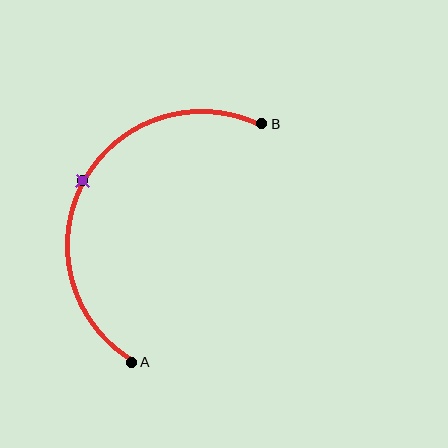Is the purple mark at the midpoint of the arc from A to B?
Yes. The purple mark lies on the arc at equal arc-length from both A and B — it is the arc midpoint.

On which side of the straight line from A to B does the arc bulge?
The arc bulges to the left of the straight line connecting A and B.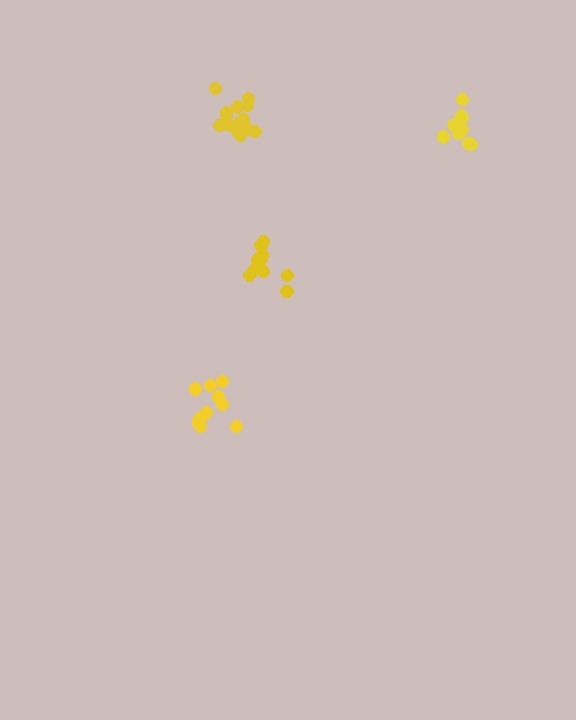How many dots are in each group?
Group 1: 10 dots, Group 2: 15 dots, Group 3: 9 dots, Group 4: 10 dots (44 total).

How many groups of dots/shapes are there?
There are 4 groups.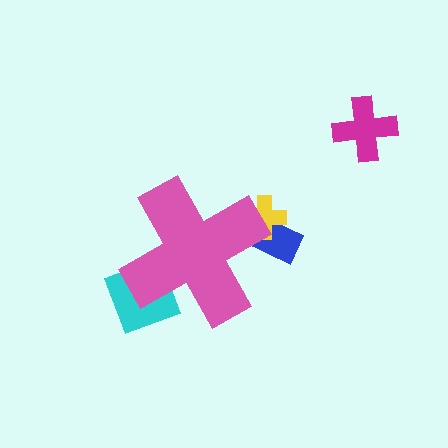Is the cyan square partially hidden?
Yes, the cyan square is partially hidden behind the pink cross.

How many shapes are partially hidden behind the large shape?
3 shapes are partially hidden.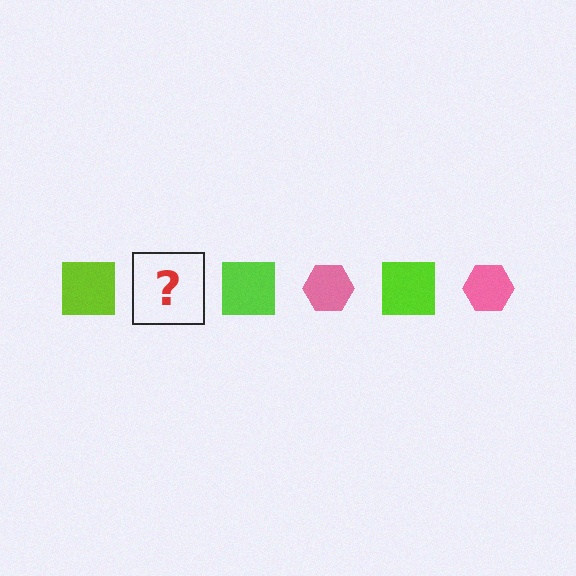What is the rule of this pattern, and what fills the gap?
The rule is that the pattern alternates between lime square and pink hexagon. The gap should be filled with a pink hexagon.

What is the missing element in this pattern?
The missing element is a pink hexagon.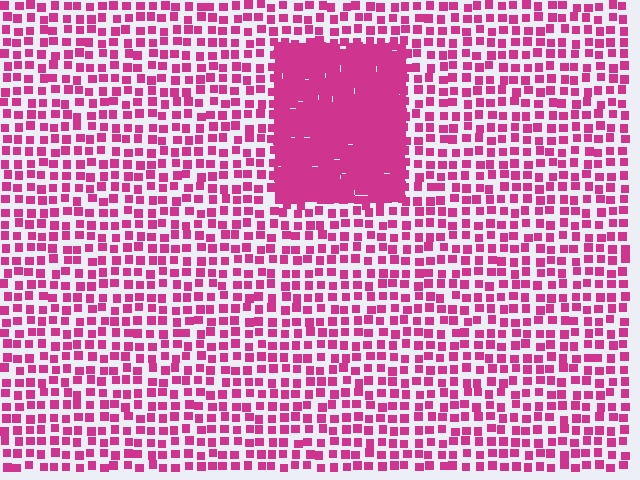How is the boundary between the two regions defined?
The boundary is defined by a change in element density (approximately 2.8x ratio). All elements are the same color, size, and shape.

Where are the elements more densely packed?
The elements are more densely packed inside the rectangle boundary.